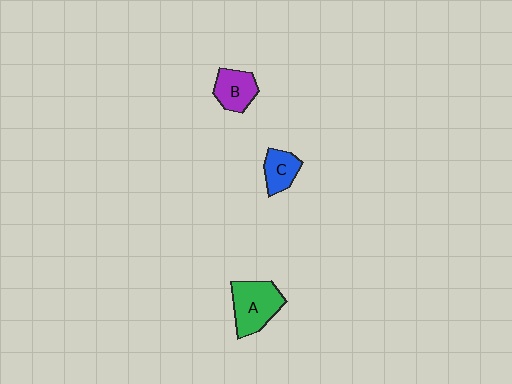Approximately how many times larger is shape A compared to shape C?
Approximately 1.7 times.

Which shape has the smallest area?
Shape C (blue).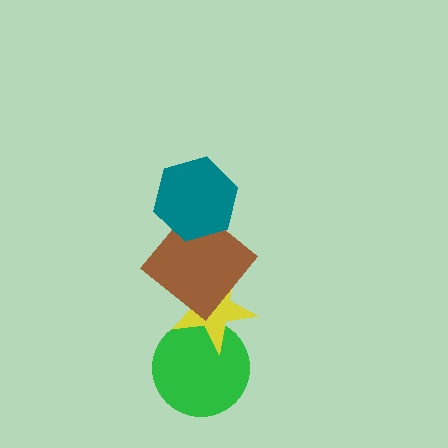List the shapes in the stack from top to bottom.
From top to bottom: the teal hexagon, the brown diamond, the yellow star, the green circle.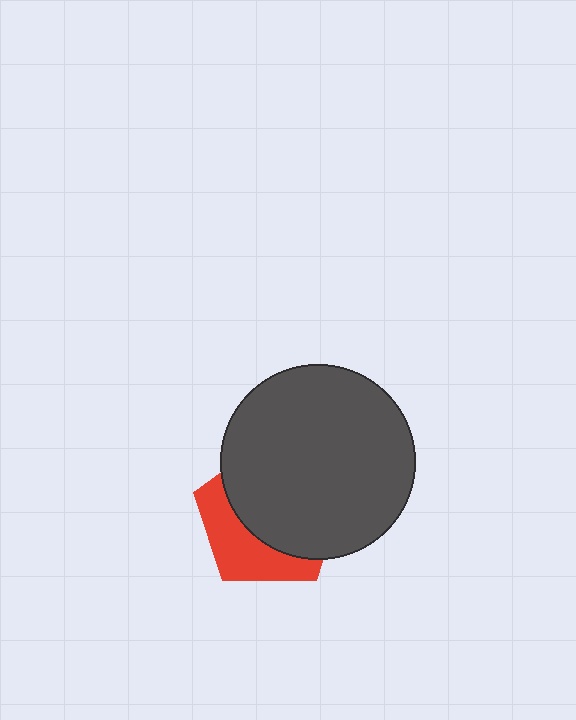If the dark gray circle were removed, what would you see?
You would see the complete red pentagon.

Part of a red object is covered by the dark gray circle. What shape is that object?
It is a pentagon.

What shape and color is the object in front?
The object in front is a dark gray circle.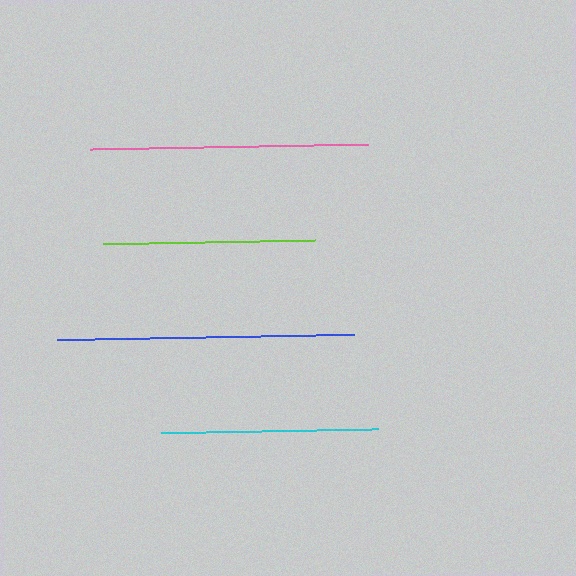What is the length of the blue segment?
The blue segment is approximately 297 pixels long.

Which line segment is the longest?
The blue line is the longest at approximately 297 pixels.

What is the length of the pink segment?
The pink segment is approximately 278 pixels long.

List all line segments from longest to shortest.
From longest to shortest: blue, pink, cyan, lime.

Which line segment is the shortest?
The lime line is the shortest at approximately 212 pixels.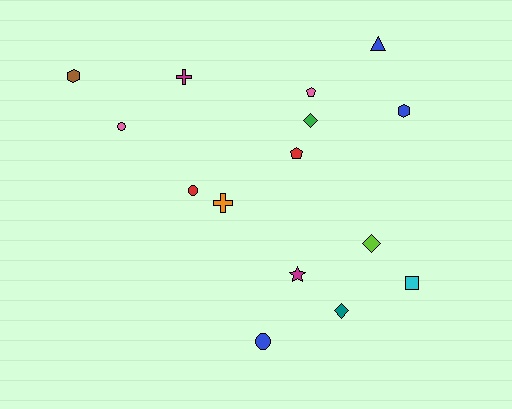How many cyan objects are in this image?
There is 1 cyan object.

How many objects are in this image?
There are 15 objects.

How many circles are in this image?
There are 3 circles.